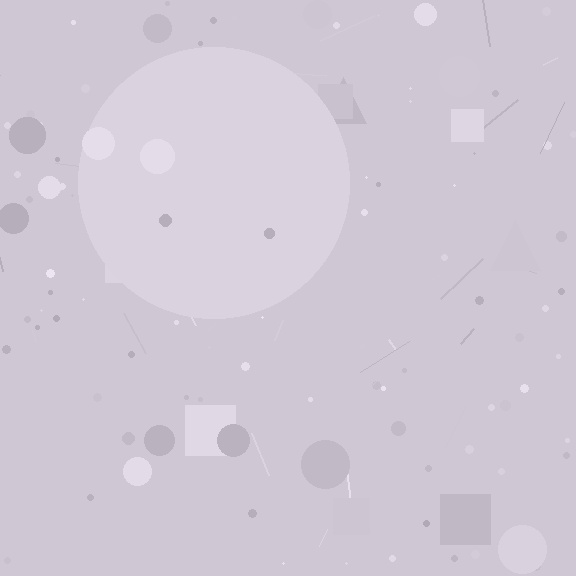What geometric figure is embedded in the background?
A circle is embedded in the background.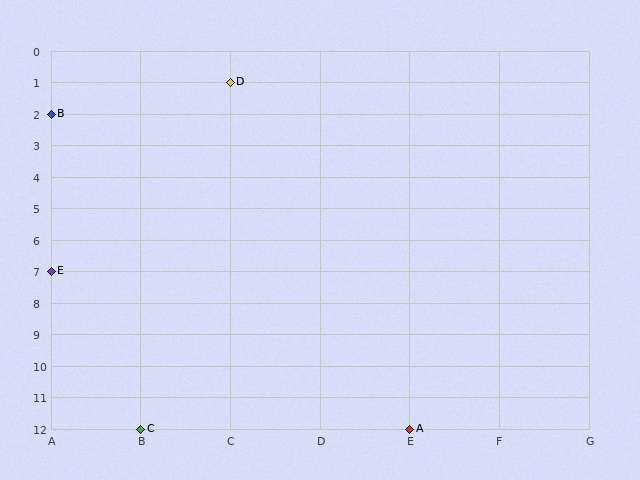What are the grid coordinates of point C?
Point C is at grid coordinates (B, 12).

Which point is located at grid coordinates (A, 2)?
Point B is at (A, 2).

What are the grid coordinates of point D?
Point D is at grid coordinates (C, 1).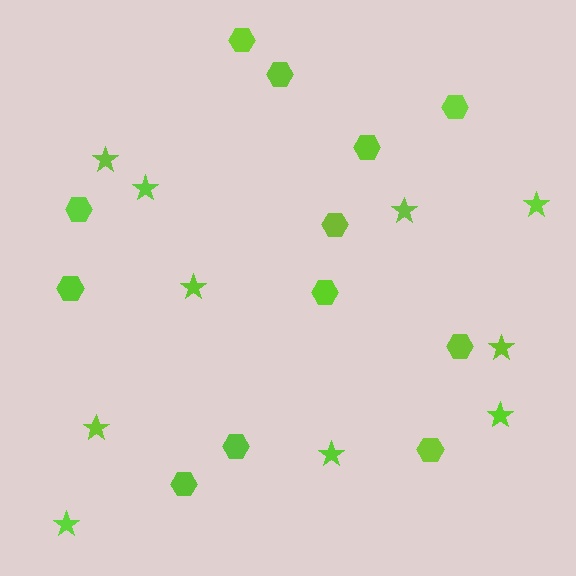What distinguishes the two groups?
There are 2 groups: one group of hexagons (12) and one group of stars (10).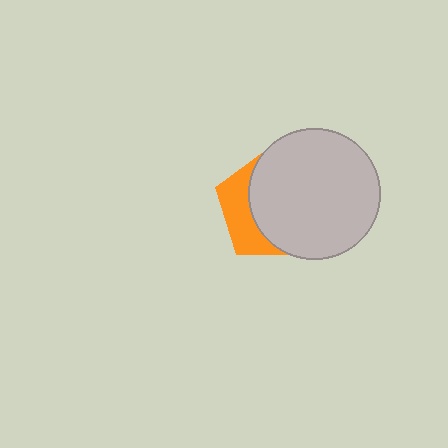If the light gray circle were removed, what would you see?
You would see the complete orange pentagon.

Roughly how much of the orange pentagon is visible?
A small part of it is visible (roughly 31%).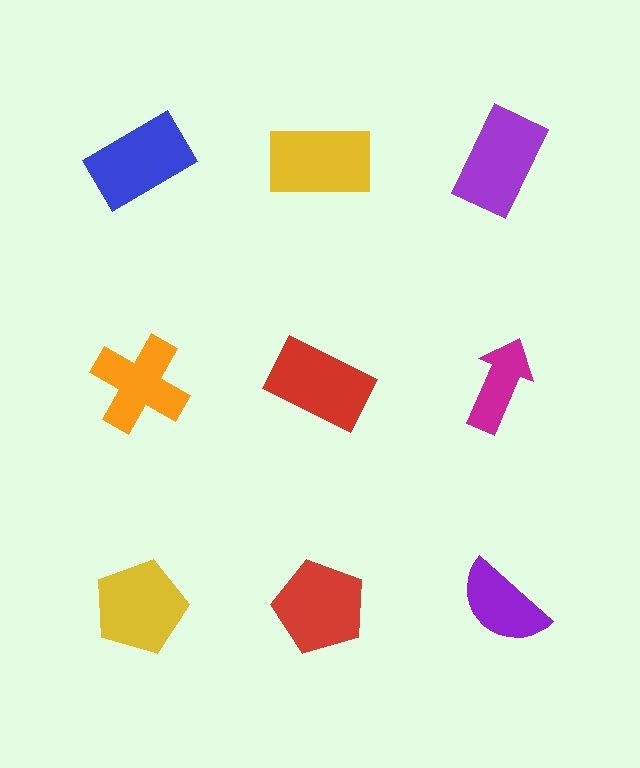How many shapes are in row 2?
3 shapes.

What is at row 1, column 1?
A blue rectangle.